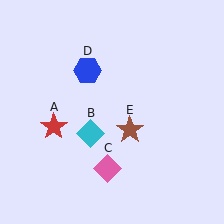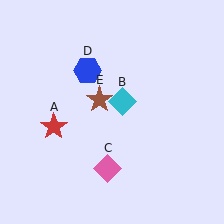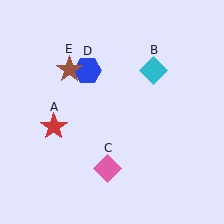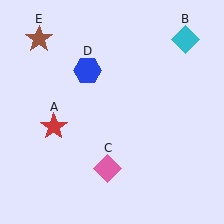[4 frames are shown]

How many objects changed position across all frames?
2 objects changed position: cyan diamond (object B), brown star (object E).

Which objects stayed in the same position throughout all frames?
Red star (object A) and pink diamond (object C) and blue hexagon (object D) remained stationary.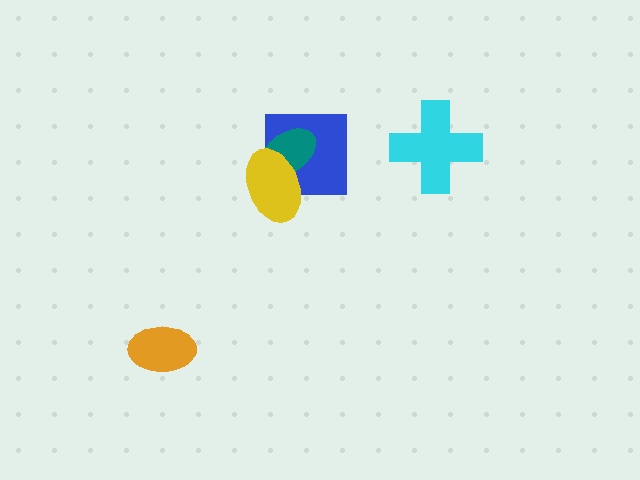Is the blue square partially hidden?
Yes, it is partially covered by another shape.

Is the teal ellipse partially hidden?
Yes, it is partially covered by another shape.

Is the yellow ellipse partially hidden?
No, no other shape covers it.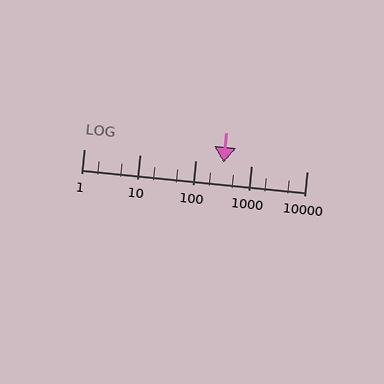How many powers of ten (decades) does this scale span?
The scale spans 4 decades, from 1 to 10000.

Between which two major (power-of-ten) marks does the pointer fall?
The pointer is between 100 and 1000.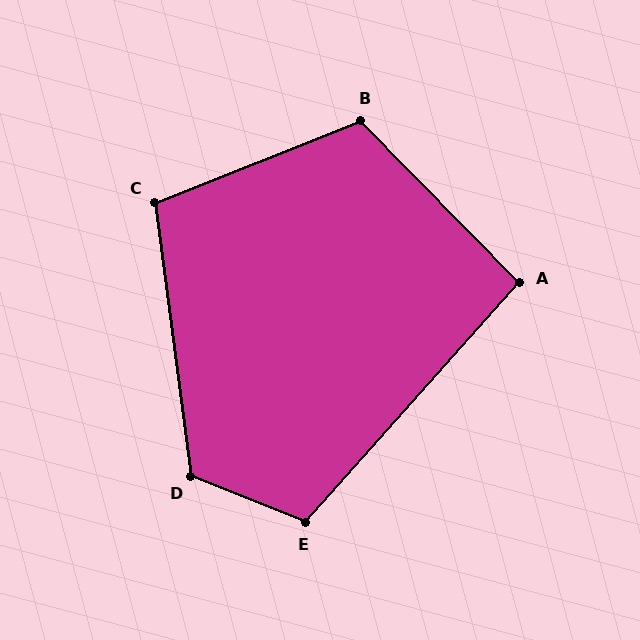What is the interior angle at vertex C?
Approximately 104 degrees (obtuse).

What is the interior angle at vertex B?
Approximately 113 degrees (obtuse).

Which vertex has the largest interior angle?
D, at approximately 119 degrees.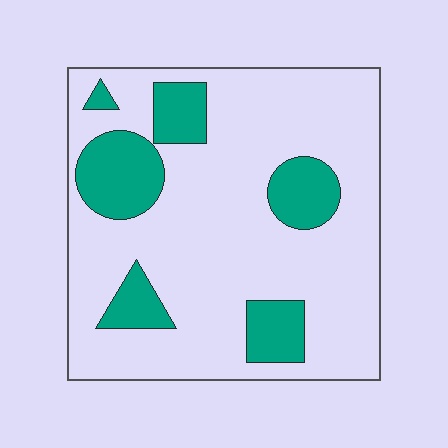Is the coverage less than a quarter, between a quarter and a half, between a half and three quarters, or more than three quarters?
Less than a quarter.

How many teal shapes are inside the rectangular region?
6.